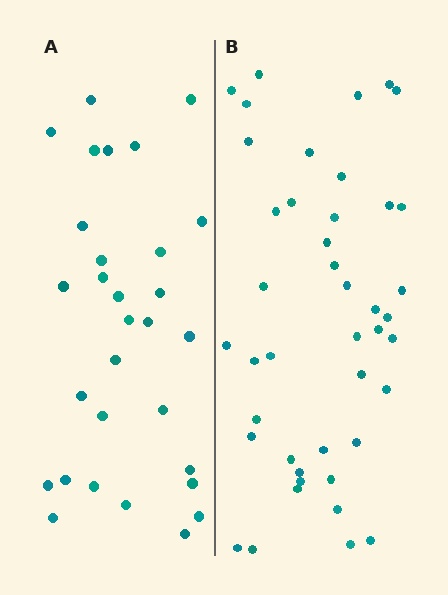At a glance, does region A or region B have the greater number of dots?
Region B (the right region) has more dots.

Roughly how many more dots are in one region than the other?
Region B has approximately 15 more dots than region A.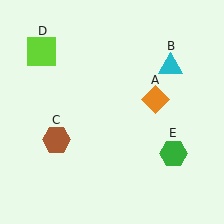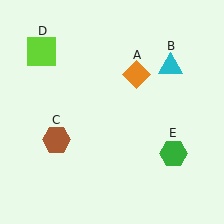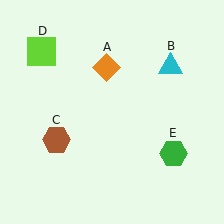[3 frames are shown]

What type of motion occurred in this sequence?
The orange diamond (object A) rotated counterclockwise around the center of the scene.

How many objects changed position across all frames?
1 object changed position: orange diamond (object A).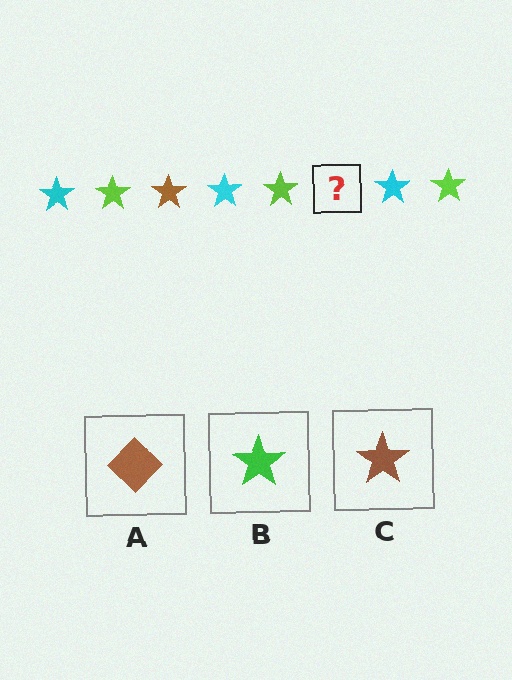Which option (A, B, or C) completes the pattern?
C.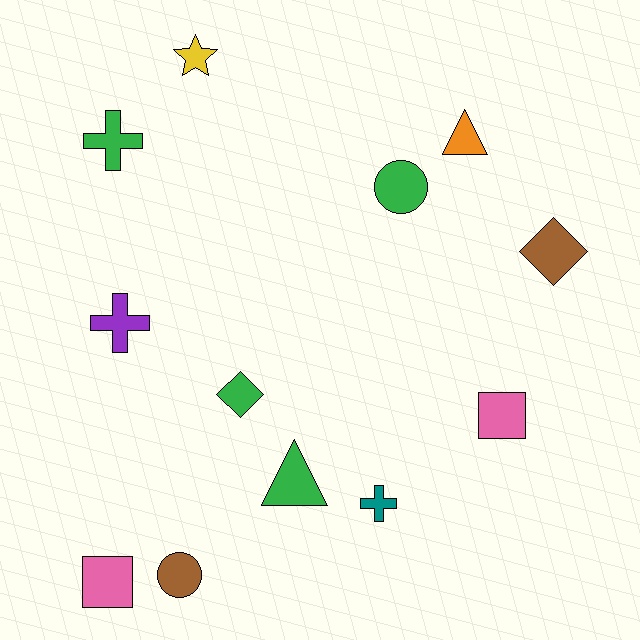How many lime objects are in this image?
There are no lime objects.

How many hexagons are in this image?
There are no hexagons.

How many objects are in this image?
There are 12 objects.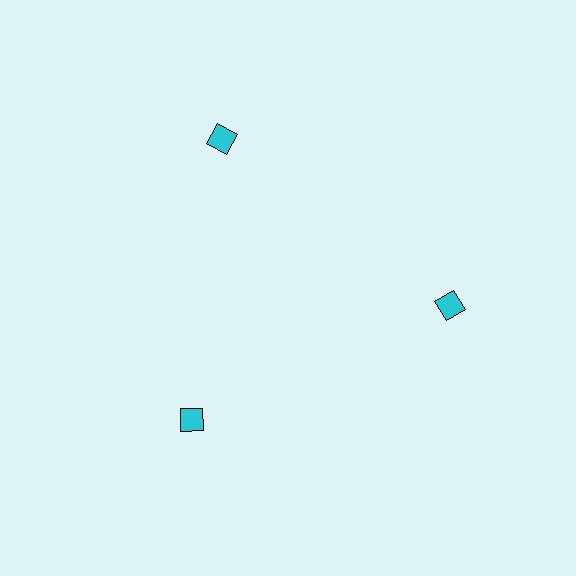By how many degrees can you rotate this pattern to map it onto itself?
The pattern maps onto itself every 120 degrees of rotation.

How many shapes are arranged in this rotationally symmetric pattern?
There are 3 shapes, arranged in 3 groups of 1.